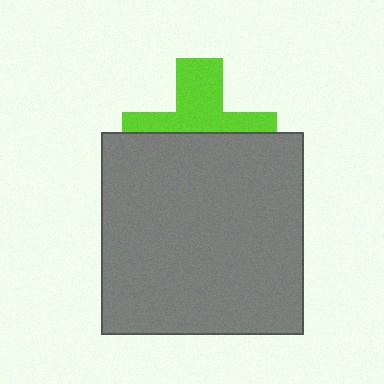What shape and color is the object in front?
The object in front is a gray square.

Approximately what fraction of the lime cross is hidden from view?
Roughly 55% of the lime cross is hidden behind the gray square.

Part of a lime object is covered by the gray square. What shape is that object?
It is a cross.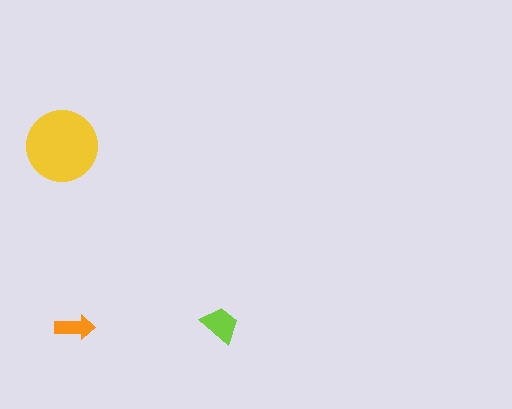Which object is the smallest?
The orange arrow.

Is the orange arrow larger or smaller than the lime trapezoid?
Smaller.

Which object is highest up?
The yellow circle is topmost.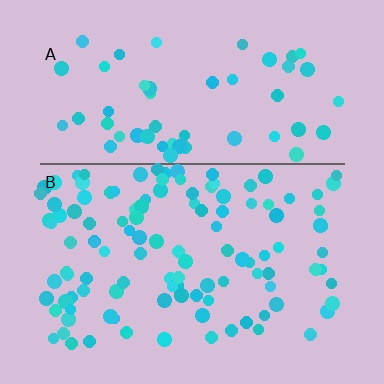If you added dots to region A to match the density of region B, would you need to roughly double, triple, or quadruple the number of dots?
Approximately double.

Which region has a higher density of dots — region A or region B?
B (the bottom).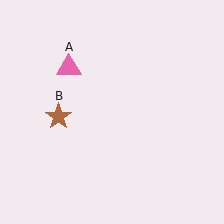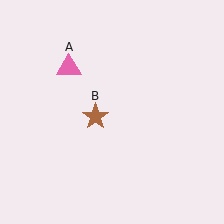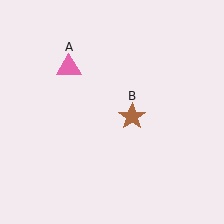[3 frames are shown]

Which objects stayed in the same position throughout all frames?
Pink triangle (object A) remained stationary.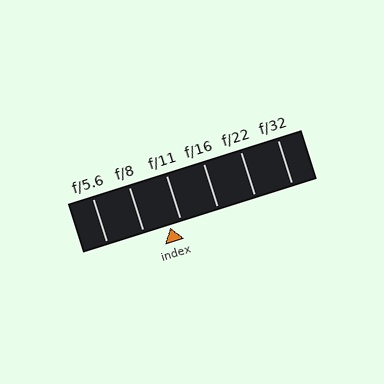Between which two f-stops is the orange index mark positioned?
The index mark is between f/8 and f/11.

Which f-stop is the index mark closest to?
The index mark is closest to f/11.